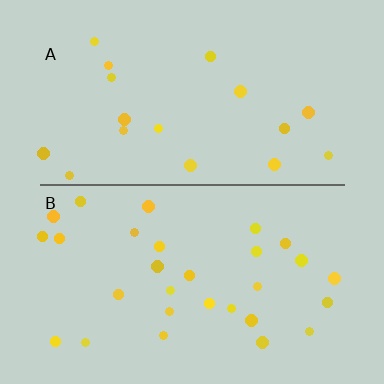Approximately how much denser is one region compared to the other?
Approximately 1.6× — region B over region A.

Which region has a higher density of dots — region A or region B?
B (the bottom).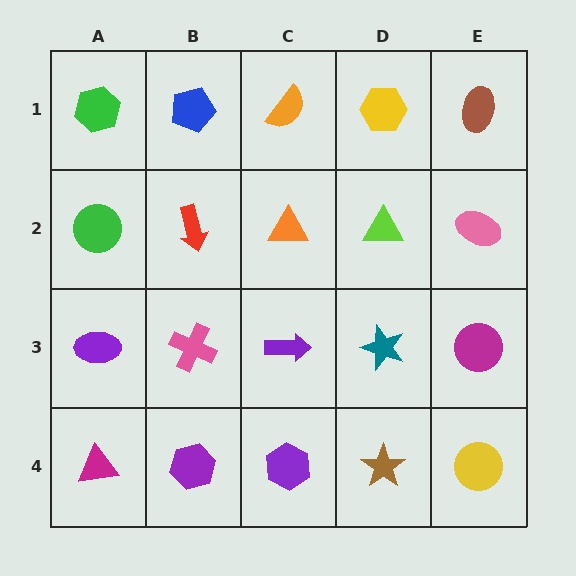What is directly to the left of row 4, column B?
A magenta triangle.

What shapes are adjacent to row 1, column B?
A red arrow (row 2, column B), a green hexagon (row 1, column A), an orange semicircle (row 1, column C).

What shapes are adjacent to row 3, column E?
A pink ellipse (row 2, column E), a yellow circle (row 4, column E), a teal star (row 3, column D).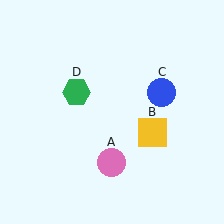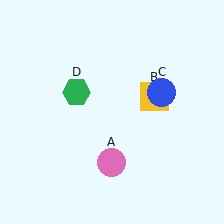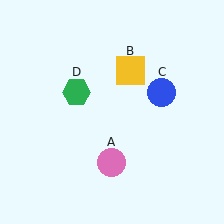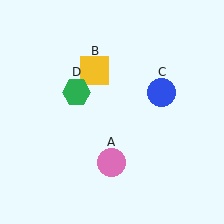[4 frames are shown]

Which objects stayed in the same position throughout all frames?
Pink circle (object A) and blue circle (object C) and green hexagon (object D) remained stationary.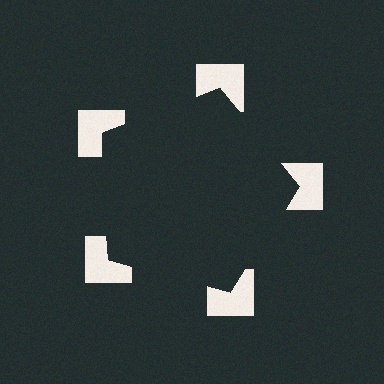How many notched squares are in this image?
There are 5 — one at each vertex of the illusory pentagon.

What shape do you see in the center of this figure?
An illusory pentagon — its edges are inferred from the aligned wedge cuts in the notched squares, not physically drawn.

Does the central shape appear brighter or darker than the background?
It typically appears slightly darker than the background, even though no actual brightness change is drawn.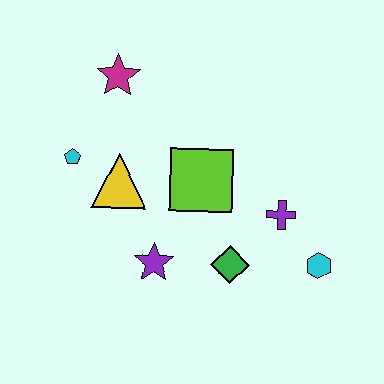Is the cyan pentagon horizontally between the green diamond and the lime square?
No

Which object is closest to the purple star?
The green diamond is closest to the purple star.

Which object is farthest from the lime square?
The cyan hexagon is farthest from the lime square.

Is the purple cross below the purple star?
No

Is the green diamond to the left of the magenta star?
No